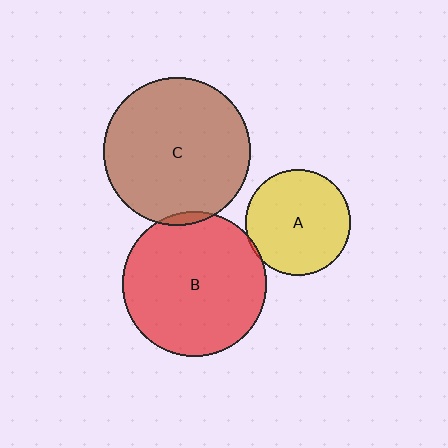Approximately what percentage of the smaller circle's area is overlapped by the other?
Approximately 5%.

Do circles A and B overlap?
Yes.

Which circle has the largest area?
Circle C (brown).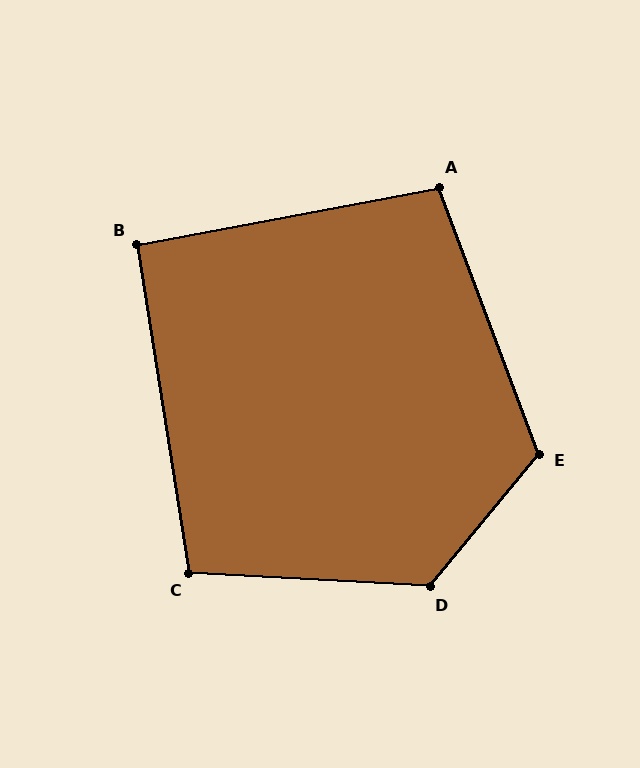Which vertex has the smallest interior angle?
B, at approximately 92 degrees.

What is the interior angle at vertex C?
Approximately 102 degrees (obtuse).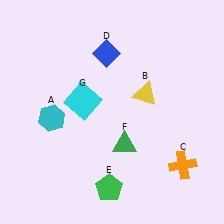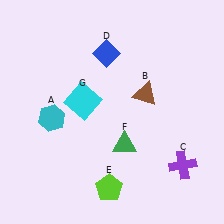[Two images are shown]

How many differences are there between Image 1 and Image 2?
There are 3 differences between the two images.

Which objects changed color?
B changed from yellow to brown. C changed from orange to purple. E changed from green to lime.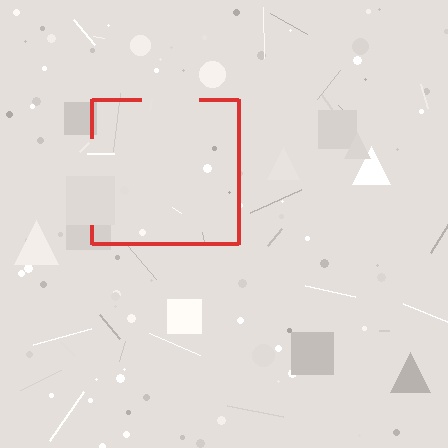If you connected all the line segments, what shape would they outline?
They would outline a square.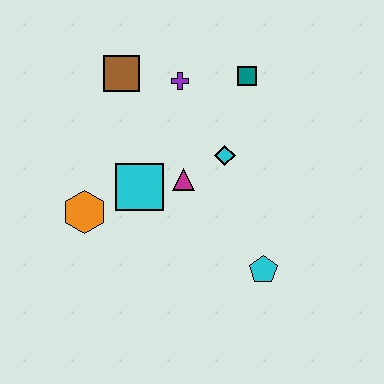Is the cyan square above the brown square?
No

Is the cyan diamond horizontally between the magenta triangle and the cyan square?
No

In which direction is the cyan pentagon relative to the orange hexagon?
The cyan pentagon is to the right of the orange hexagon.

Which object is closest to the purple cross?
The brown square is closest to the purple cross.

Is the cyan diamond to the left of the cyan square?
No